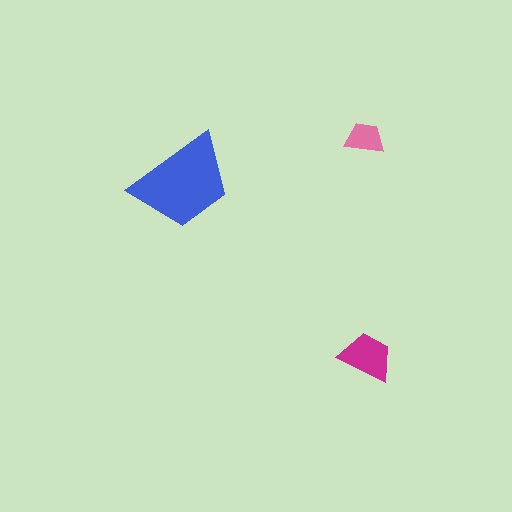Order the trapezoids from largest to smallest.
the blue one, the magenta one, the pink one.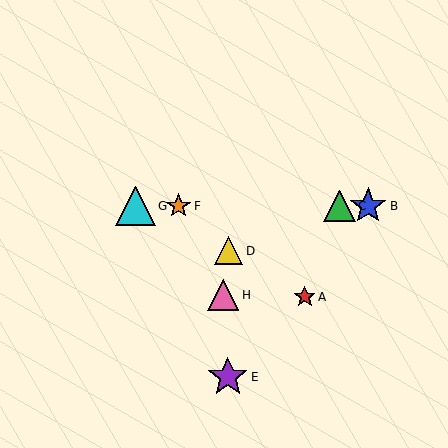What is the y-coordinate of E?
Object E is at y≈377.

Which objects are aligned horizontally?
Objects B, C, F, G are aligned horizontally.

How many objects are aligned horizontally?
4 objects (B, C, F, G) are aligned horizontally.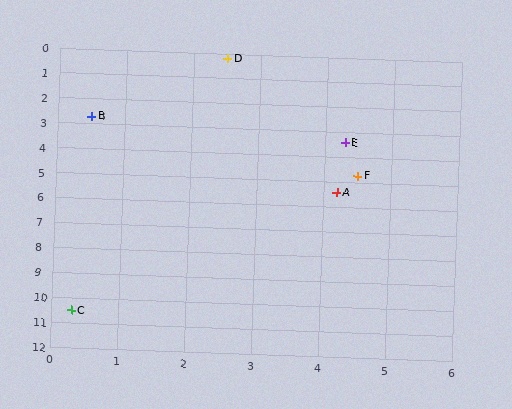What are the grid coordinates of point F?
Point F is at approximately (4.5, 4.7).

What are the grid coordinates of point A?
Point A is at approximately (4.2, 5.4).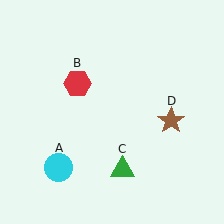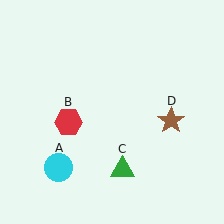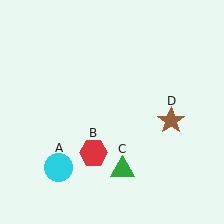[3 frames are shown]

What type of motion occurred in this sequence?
The red hexagon (object B) rotated counterclockwise around the center of the scene.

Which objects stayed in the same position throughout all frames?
Cyan circle (object A) and green triangle (object C) and brown star (object D) remained stationary.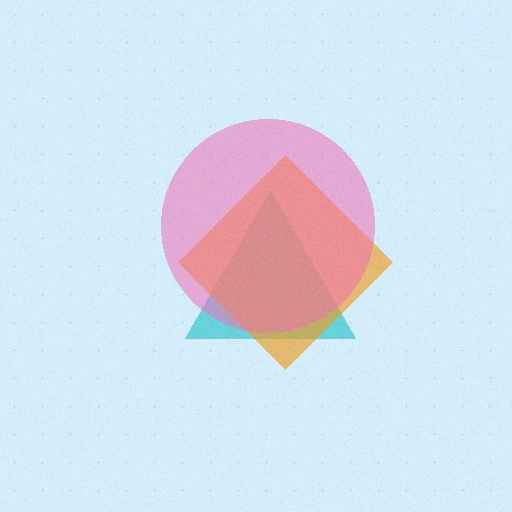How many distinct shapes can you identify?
There are 3 distinct shapes: a cyan triangle, an orange diamond, a pink circle.